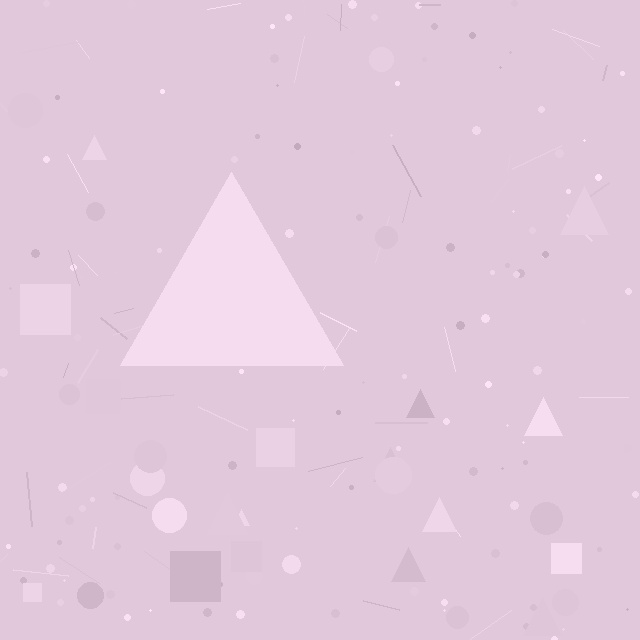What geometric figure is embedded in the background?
A triangle is embedded in the background.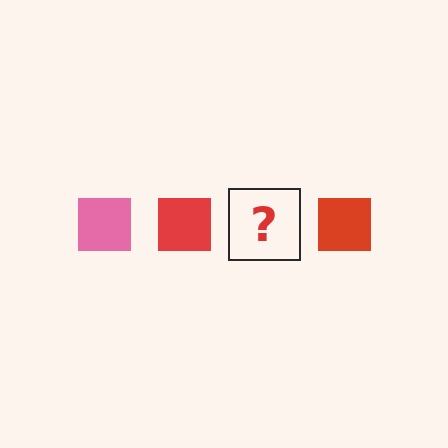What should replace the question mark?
The question mark should be replaced with a pink square.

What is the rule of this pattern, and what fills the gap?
The rule is that the pattern cycles through pink, red squares. The gap should be filled with a pink square.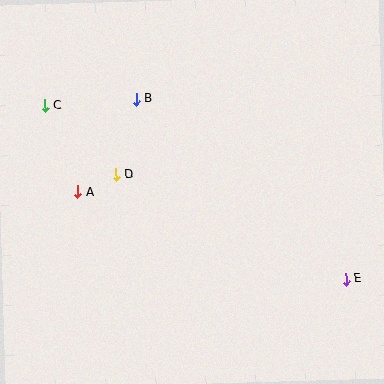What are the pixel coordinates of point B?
Point B is at (136, 99).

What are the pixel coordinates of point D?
Point D is at (116, 175).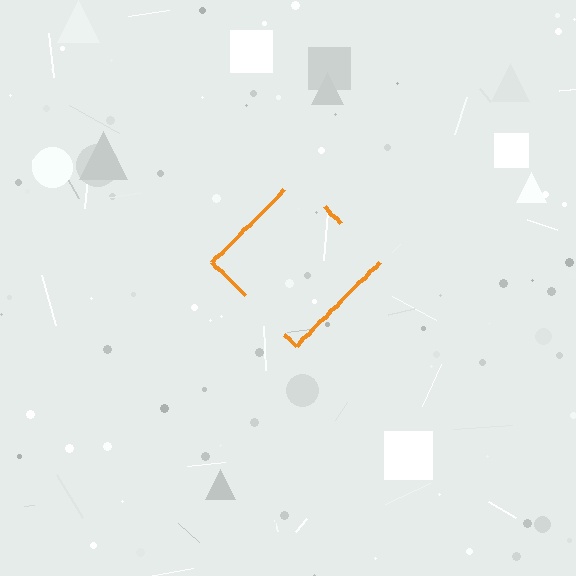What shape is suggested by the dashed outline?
The dashed outline suggests a diamond.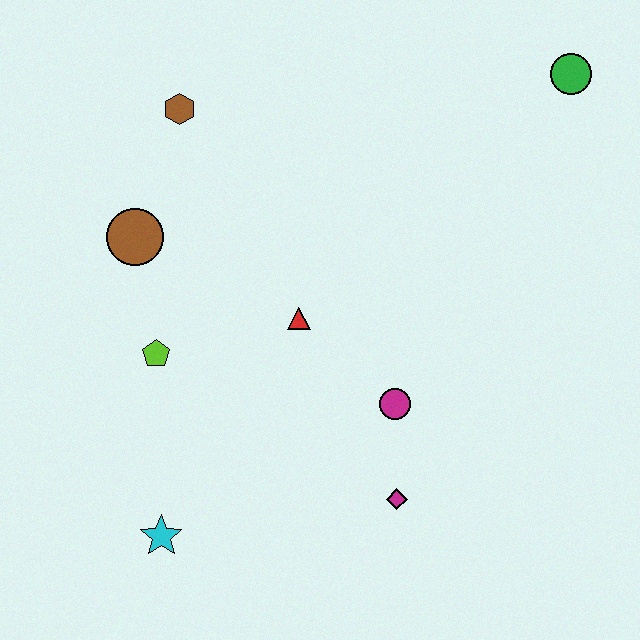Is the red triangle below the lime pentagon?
No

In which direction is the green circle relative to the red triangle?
The green circle is to the right of the red triangle.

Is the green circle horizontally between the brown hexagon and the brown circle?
No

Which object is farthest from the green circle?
The cyan star is farthest from the green circle.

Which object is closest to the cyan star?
The lime pentagon is closest to the cyan star.